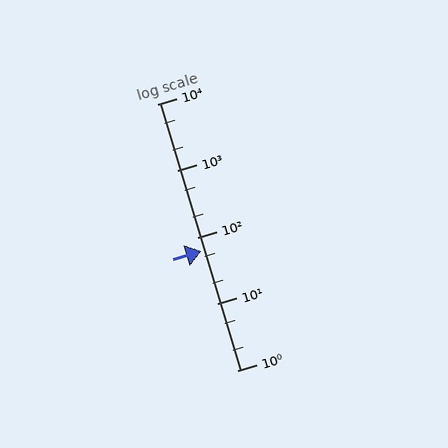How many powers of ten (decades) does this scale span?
The scale spans 4 decades, from 1 to 10000.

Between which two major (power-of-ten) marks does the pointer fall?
The pointer is between 10 and 100.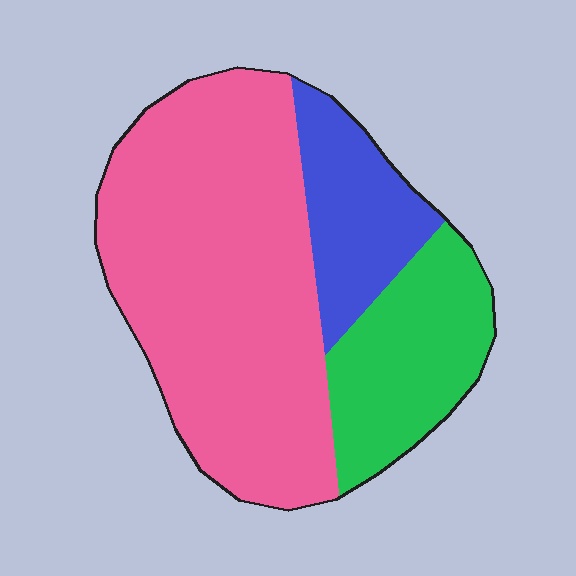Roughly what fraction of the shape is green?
Green takes up about one fifth (1/5) of the shape.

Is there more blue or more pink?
Pink.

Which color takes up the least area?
Blue, at roughly 15%.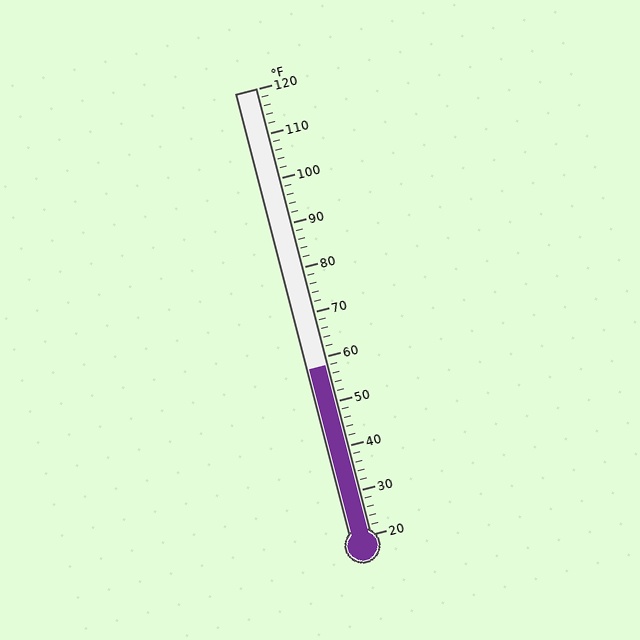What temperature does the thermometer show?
The thermometer shows approximately 58°F.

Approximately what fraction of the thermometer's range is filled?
The thermometer is filled to approximately 40% of its range.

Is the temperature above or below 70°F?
The temperature is below 70°F.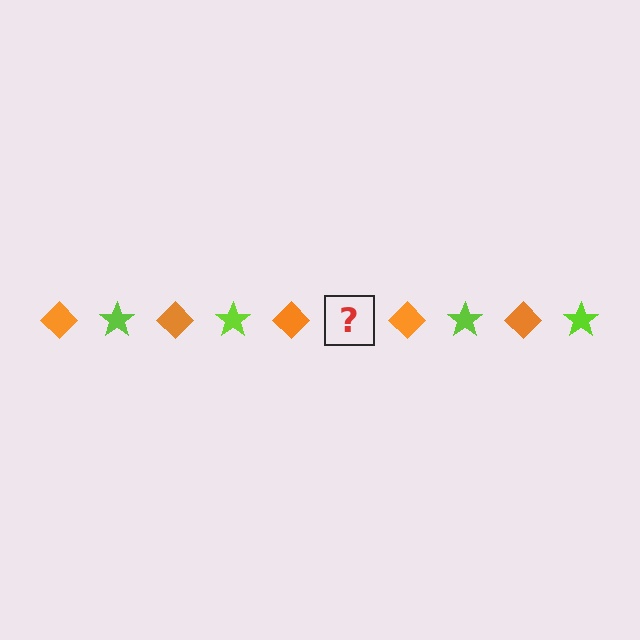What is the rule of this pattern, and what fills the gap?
The rule is that the pattern alternates between orange diamond and lime star. The gap should be filled with a lime star.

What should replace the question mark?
The question mark should be replaced with a lime star.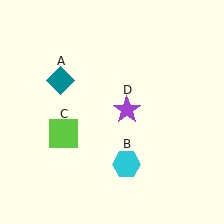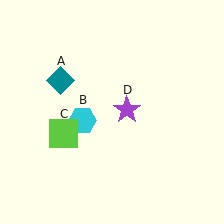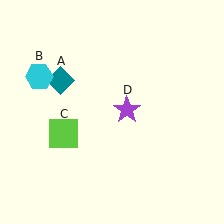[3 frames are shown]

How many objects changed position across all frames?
1 object changed position: cyan hexagon (object B).